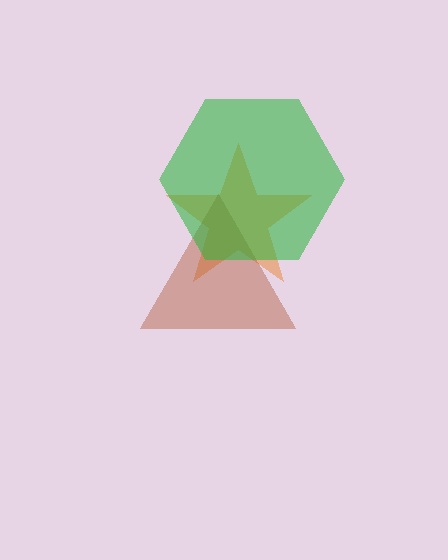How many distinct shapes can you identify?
There are 3 distinct shapes: an orange star, a brown triangle, a green hexagon.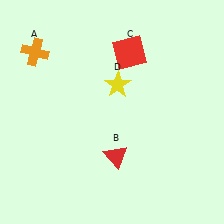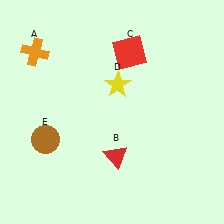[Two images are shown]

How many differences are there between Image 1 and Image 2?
There is 1 difference between the two images.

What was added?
A brown circle (E) was added in Image 2.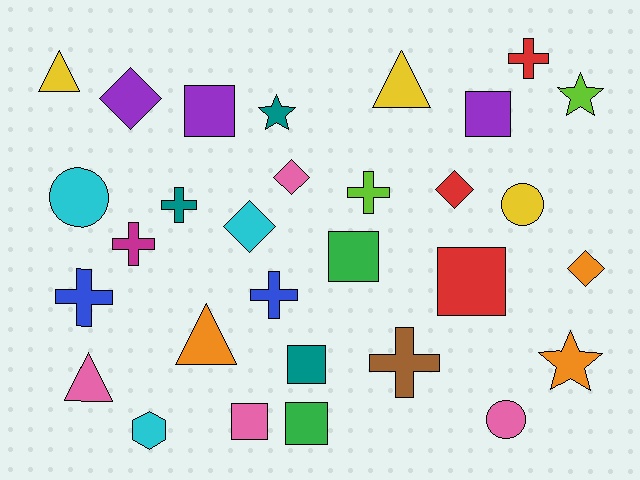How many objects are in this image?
There are 30 objects.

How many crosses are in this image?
There are 7 crosses.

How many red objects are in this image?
There are 3 red objects.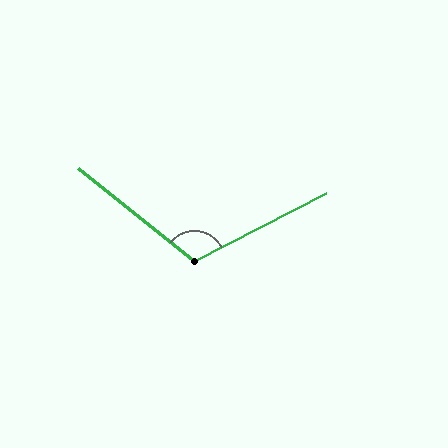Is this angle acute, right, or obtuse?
It is obtuse.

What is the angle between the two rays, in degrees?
Approximately 114 degrees.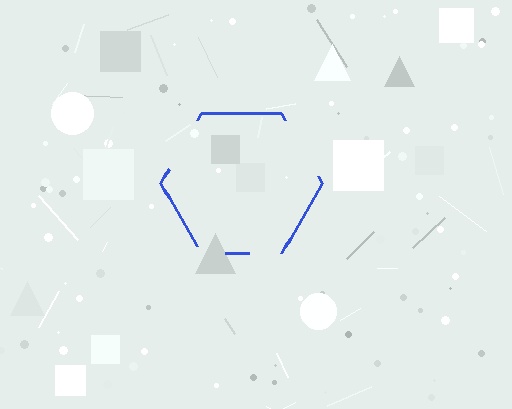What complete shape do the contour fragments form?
The contour fragments form a hexagon.